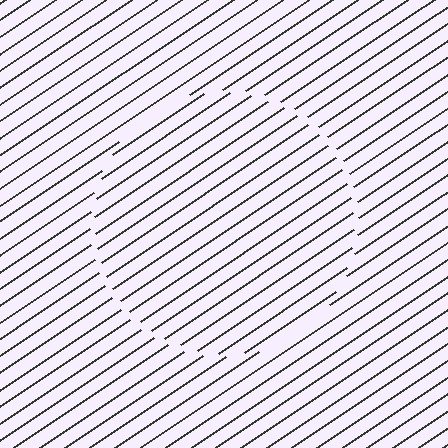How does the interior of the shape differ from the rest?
The interior of the shape contains the same grating, shifted by half a period — the contour is defined by the phase discontinuity where line-ends from the inner and outer gratings abut.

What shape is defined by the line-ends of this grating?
An illusory circle. The interior of the shape contains the same grating, shifted by half a period — the contour is defined by the phase discontinuity where line-ends from the inner and outer gratings abut.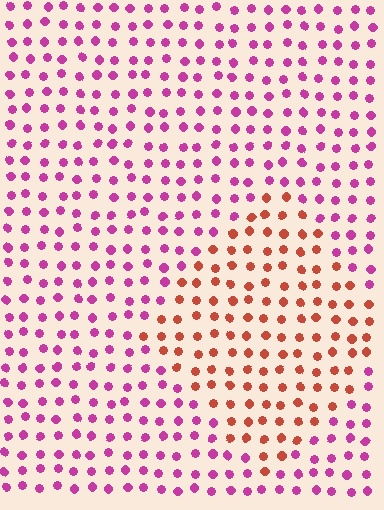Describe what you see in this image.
The image is filled with small magenta elements in a uniform arrangement. A diamond-shaped region is visible where the elements are tinted to a slightly different hue, forming a subtle color boundary.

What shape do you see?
I see a diamond.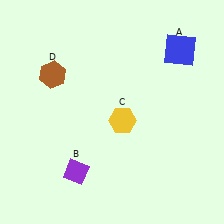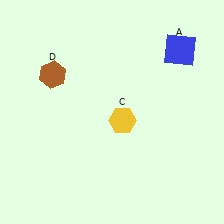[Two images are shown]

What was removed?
The purple diamond (B) was removed in Image 2.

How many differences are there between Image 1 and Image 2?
There is 1 difference between the two images.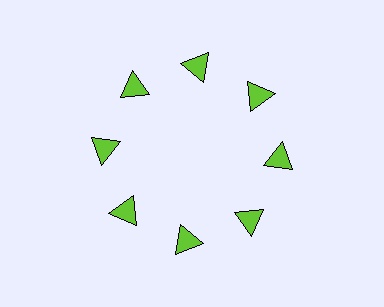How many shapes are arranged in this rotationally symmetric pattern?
There are 8 shapes, arranged in 8 groups of 1.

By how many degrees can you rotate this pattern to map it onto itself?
The pattern maps onto itself every 45 degrees of rotation.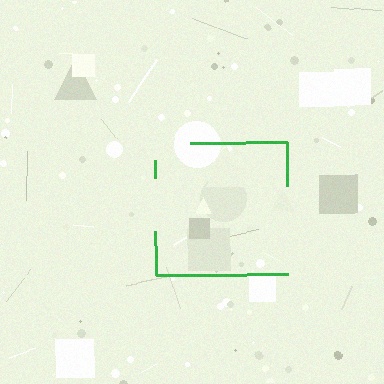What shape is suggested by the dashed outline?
The dashed outline suggests a square.